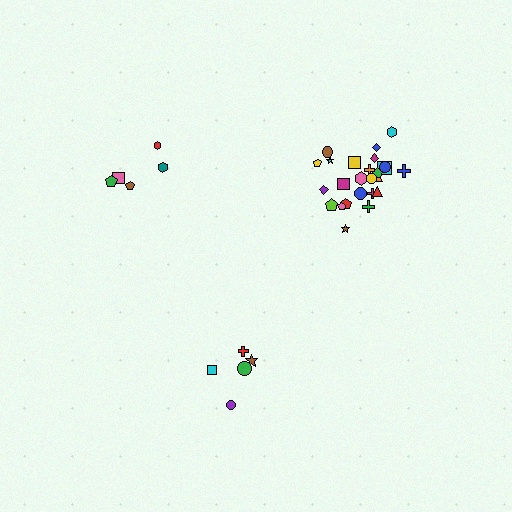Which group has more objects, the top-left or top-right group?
The top-right group.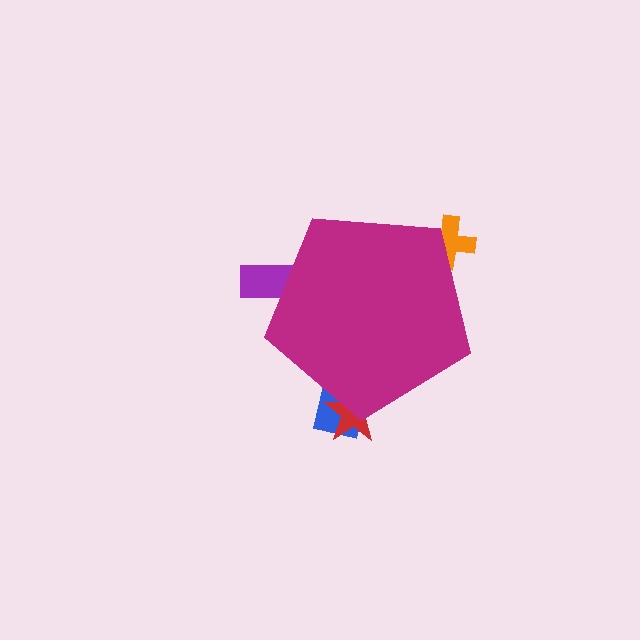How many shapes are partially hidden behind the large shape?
4 shapes are partially hidden.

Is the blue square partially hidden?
Yes, the blue square is partially hidden behind the magenta pentagon.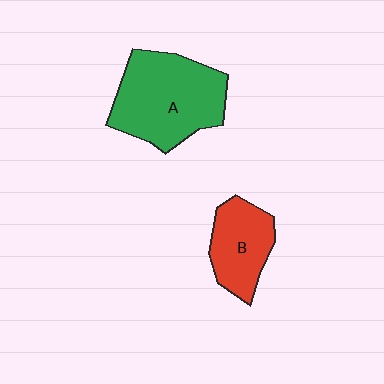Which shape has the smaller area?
Shape B (red).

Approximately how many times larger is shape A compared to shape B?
Approximately 1.7 times.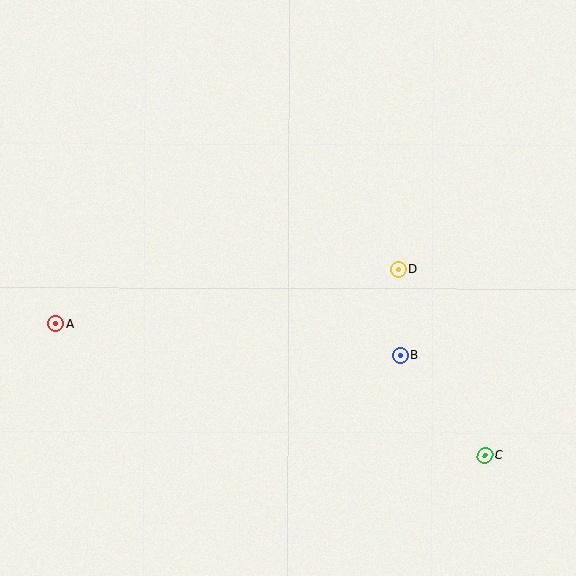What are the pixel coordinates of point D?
Point D is at (398, 270).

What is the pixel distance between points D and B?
The distance between D and B is 86 pixels.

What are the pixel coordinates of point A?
Point A is at (55, 324).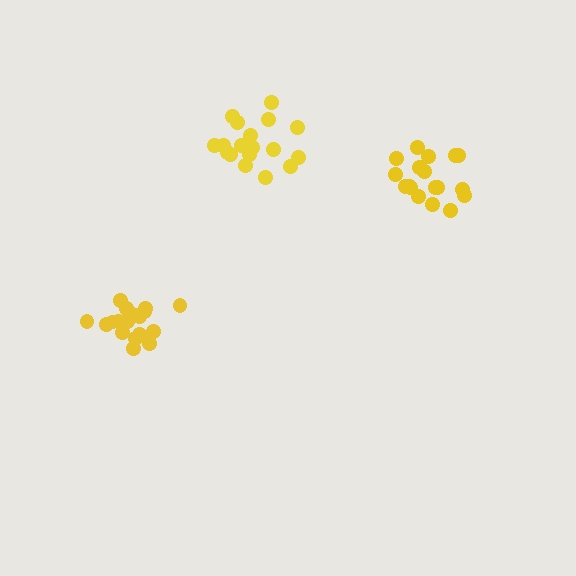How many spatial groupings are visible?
There are 3 spatial groupings.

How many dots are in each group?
Group 1: 18 dots, Group 2: 19 dots, Group 3: 18 dots (55 total).